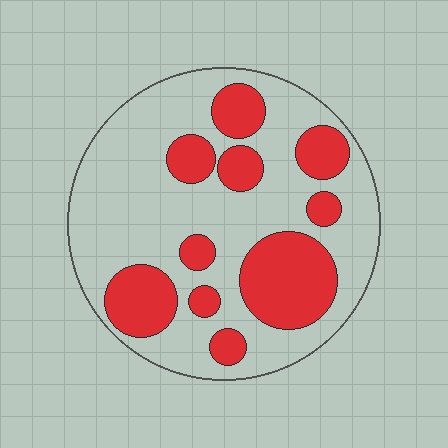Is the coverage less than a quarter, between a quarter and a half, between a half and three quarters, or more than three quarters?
Between a quarter and a half.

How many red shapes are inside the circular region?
10.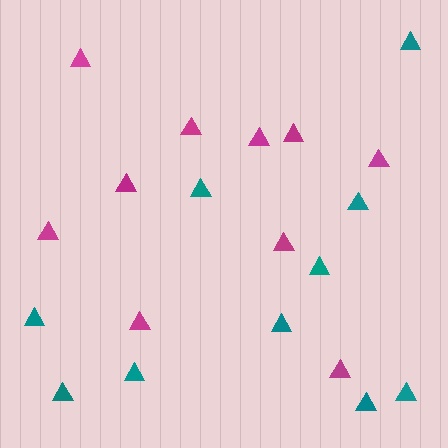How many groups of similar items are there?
There are 2 groups: one group of magenta triangles (10) and one group of teal triangles (10).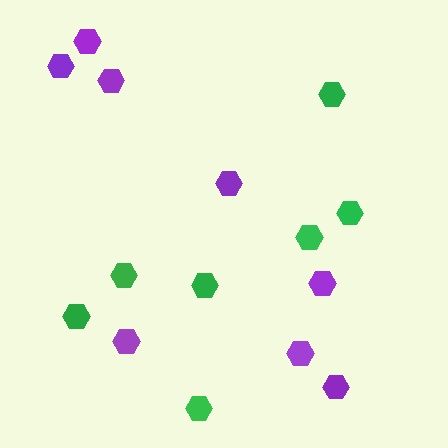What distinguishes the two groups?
There are 2 groups: one group of purple hexagons (8) and one group of green hexagons (7).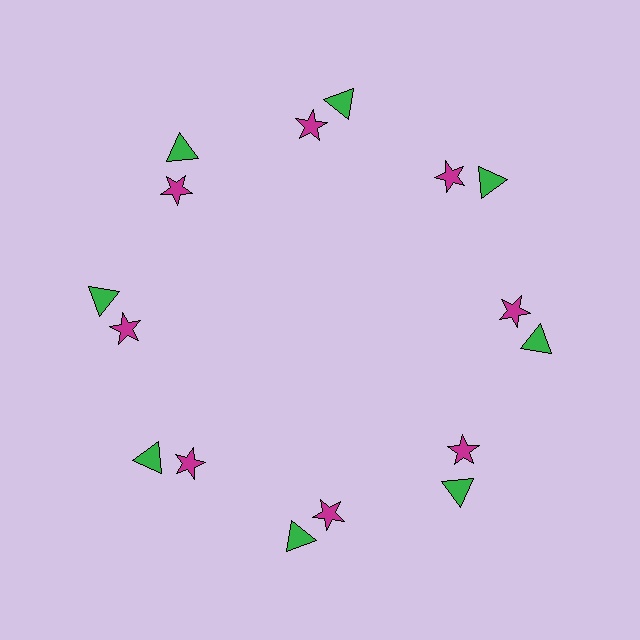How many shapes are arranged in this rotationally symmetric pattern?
There are 16 shapes, arranged in 8 groups of 2.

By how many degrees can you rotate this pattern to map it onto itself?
The pattern maps onto itself every 45 degrees of rotation.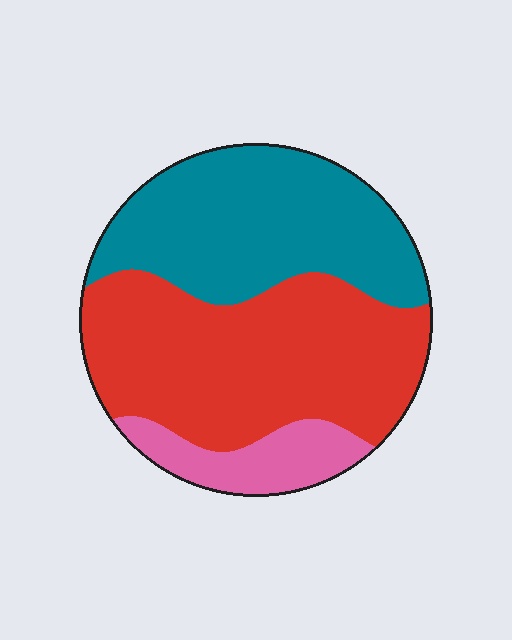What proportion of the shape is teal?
Teal takes up about three eighths (3/8) of the shape.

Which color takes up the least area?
Pink, at roughly 10%.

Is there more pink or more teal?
Teal.